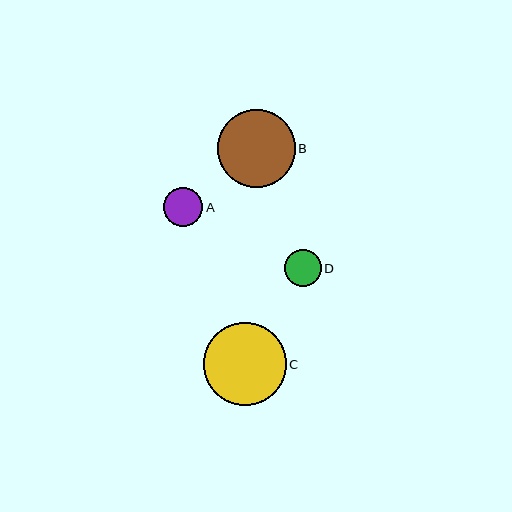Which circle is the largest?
Circle C is the largest with a size of approximately 83 pixels.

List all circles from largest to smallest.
From largest to smallest: C, B, A, D.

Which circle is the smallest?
Circle D is the smallest with a size of approximately 36 pixels.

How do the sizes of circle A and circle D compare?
Circle A and circle D are approximately the same size.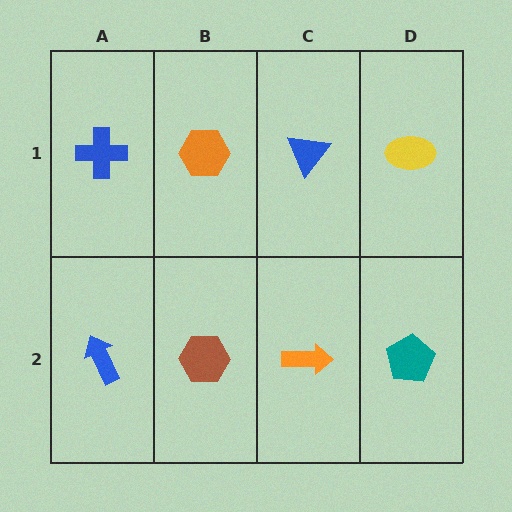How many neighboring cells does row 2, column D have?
2.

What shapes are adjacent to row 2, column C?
A blue triangle (row 1, column C), a brown hexagon (row 2, column B), a teal pentagon (row 2, column D).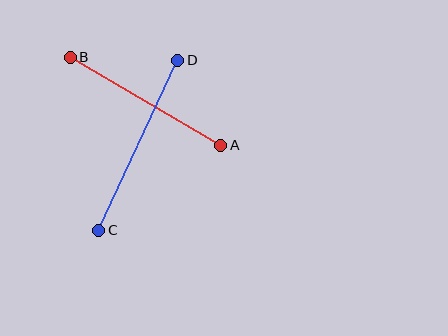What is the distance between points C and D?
The distance is approximately 187 pixels.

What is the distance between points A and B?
The distance is approximately 174 pixels.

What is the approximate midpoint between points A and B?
The midpoint is at approximately (146, 101) pixels.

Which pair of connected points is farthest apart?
Points C and D are farthest apart.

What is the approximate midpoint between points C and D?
The midpoint is at approximately (138, 145) pixels.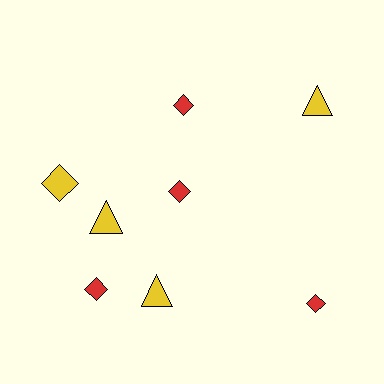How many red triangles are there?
There are no red triangles.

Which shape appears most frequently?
Diamond, with 5 objects.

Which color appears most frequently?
Yellow, with 4 objects.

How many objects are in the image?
There are 8 objects.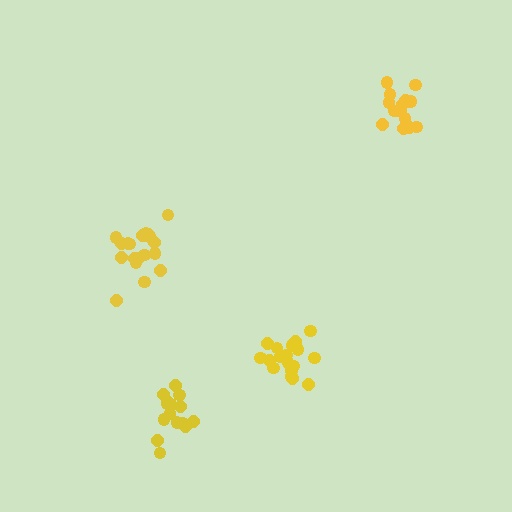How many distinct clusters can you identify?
There are 4 distinct clusters.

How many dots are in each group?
Group 1: 15 dots, Group 2: 21 dots, Group 3: 15 dots, Group 4: 20 dots (71 total).